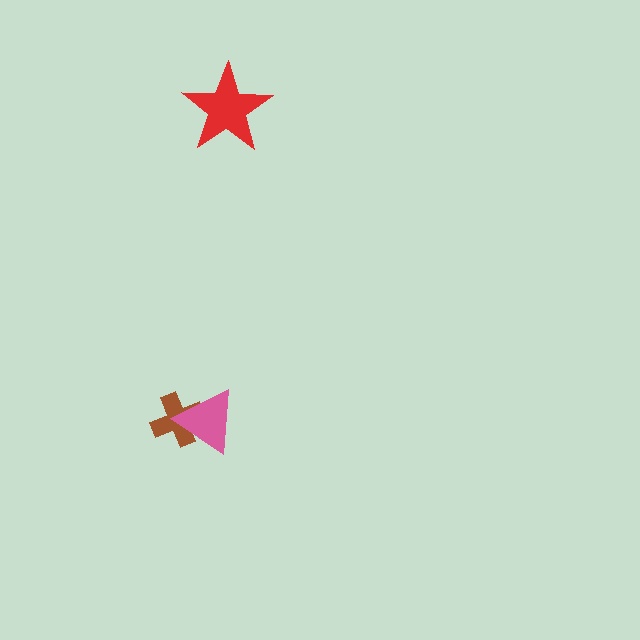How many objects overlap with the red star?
0 objects overlap with the red star.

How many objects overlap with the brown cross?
1 object overlaps with the brown cross.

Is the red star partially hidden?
No, no other shape covers it.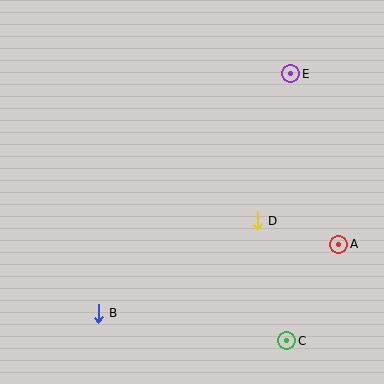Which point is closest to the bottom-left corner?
Point B is closest to the bottom-left corner.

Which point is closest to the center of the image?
Point D at (257, 221) is closest to the center.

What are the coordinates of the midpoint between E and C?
The midpoint between E and C is at (289, 207).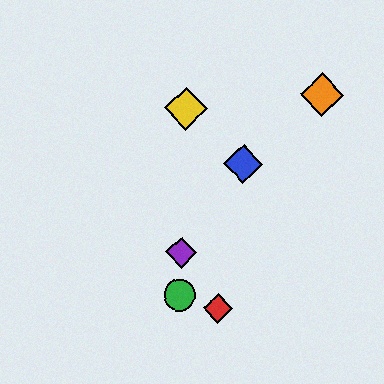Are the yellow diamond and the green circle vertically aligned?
Yes, both are at x≈186.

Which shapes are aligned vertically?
The green circle, the yellow diamond, the purple diamond are aligned vertically.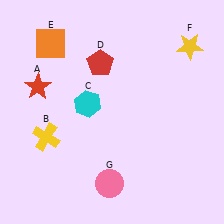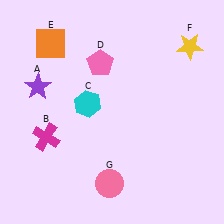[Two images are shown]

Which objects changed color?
A changed from red to purple. B changed from yellow to magenta. D changed from red to pink.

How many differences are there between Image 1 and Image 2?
There are 3 differences between the two images.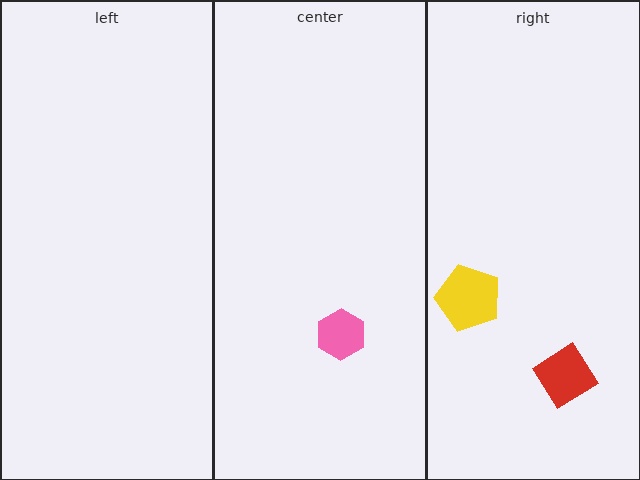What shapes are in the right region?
The yellow pentagon, the red diamond.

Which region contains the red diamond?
The right region.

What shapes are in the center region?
The pink hexagon.